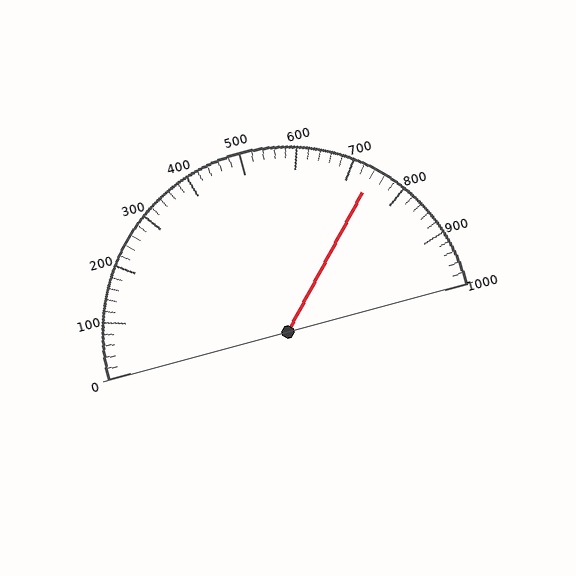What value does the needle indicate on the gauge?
The needle indicates approximately 740.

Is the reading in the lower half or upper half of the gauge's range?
The reading is in the upper half of the range (0 to 1000).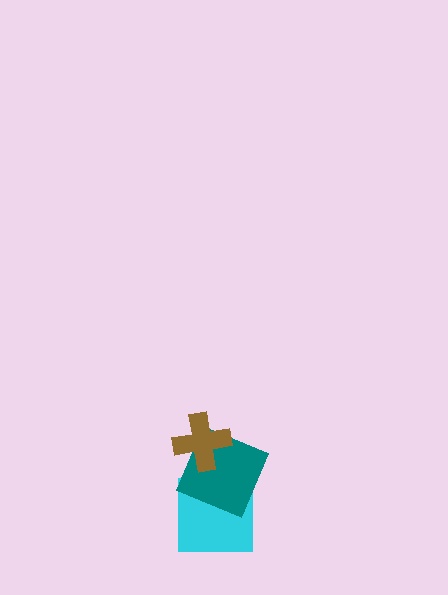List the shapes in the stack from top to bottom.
From top to bottom: the brown cross, the teal square, the cyan square.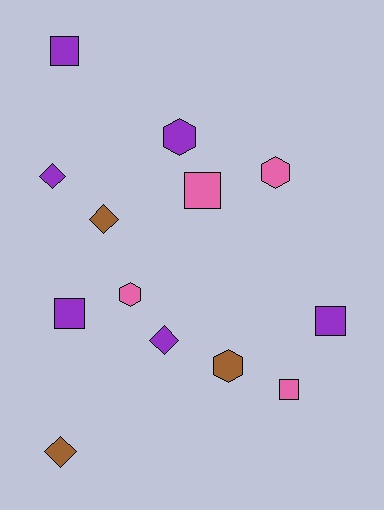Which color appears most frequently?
Purple, with 6 objects.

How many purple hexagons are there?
There is 1 purple hexagon.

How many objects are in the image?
There are 13 objects.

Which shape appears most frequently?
Square, with 5 objects.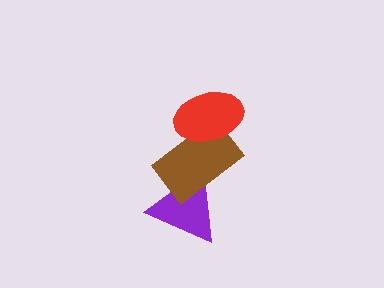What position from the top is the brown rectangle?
The brown rectangle is 2nd from the top.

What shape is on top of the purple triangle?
The brown rectangle is on top of the purple triangle.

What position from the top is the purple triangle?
The purple triangle is 3rd from the top.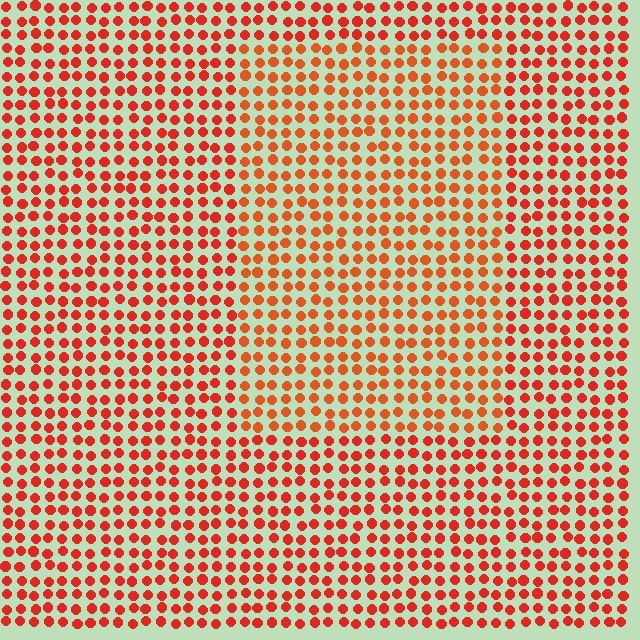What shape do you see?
I see a rectangle.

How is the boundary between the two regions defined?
The boundary is defined purely by a slight shift in hue (about 16 degrees). Spacing, size, and orientation are identical on both sides.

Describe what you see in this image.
The image is filled with small red elements in a uniform arrangement. A rectangle-shaped region is visible where the elements are tinted to a slightly different hue, forming a subtle color boundary.